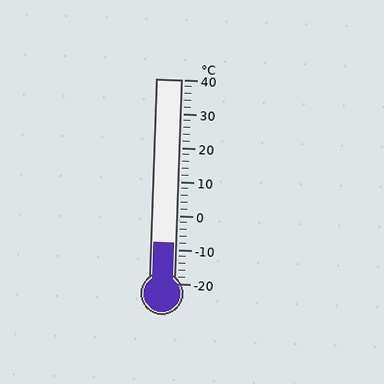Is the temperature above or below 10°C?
The temperature is below 10°C.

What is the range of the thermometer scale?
The thermometer scale ranges from -20°C to 40°C.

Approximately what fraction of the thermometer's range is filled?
The thermometer is filled to approximately 20% of its range.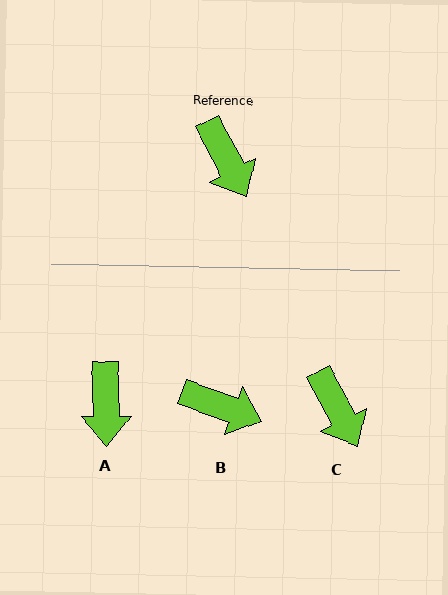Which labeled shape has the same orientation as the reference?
C.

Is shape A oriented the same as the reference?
No, it is off by about 27 degrees.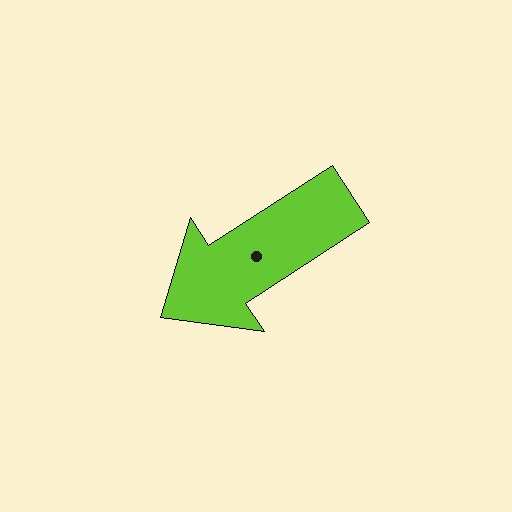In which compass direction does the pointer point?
Southwest.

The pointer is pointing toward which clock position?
Roughly 8 o'clock.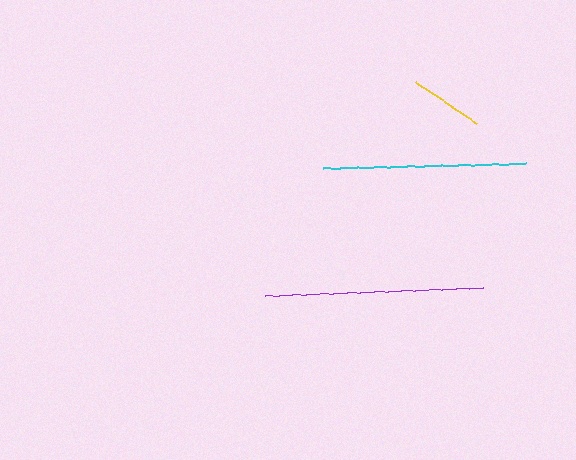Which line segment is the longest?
The purple line is the longest at approximately 219 pixels.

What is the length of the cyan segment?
The cyan segment is approximately 202 pixels long.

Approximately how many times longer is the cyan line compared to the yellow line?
The cyan line is approximately 2.8 times the length of the yellow line.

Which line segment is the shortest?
The yellow line is the shortest at approximately 73 pixels.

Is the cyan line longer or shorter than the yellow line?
The cyan line is longer than the yellow line.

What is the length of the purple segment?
The purple segment is approximately 219 pixels long.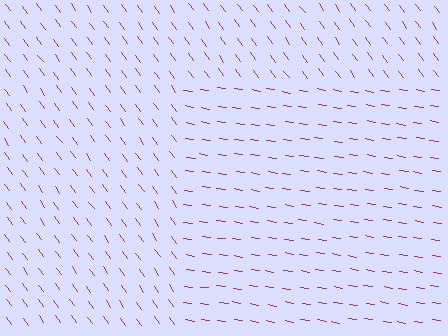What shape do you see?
I see a rectangle.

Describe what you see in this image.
The image is filled with small purple line segments. A rectangle region in the image has lines oriented differently from the surrounding lines, creating a visible texture boundary.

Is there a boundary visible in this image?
Yes, there is a texture boundary formed by a change in line orientation.